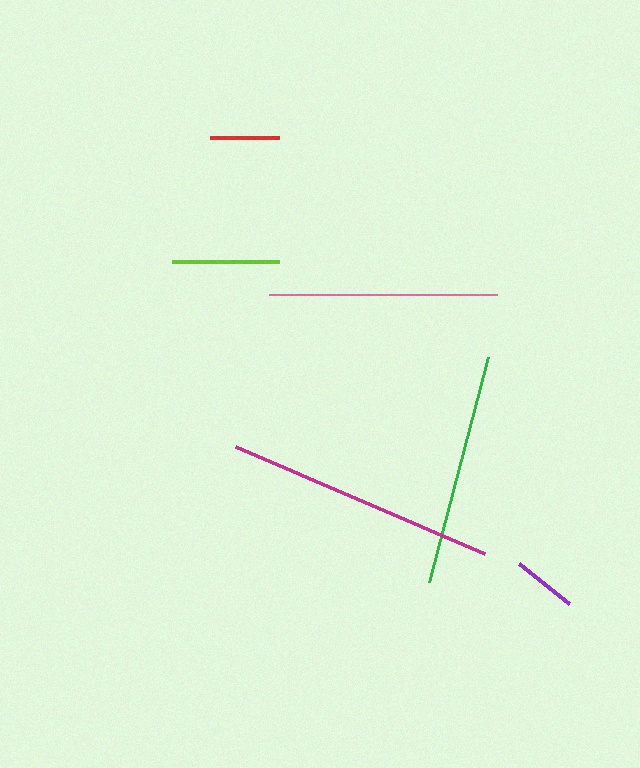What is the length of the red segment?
The red segment is approximately 69 pixels long.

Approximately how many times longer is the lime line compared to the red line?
The lime line is approximately 1.5 times the length of the red line.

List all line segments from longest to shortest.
From longest to shortest: magenta, green, pink, lime, red, purple.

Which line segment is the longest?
The magenta line is the longest at approximately 270 pixels.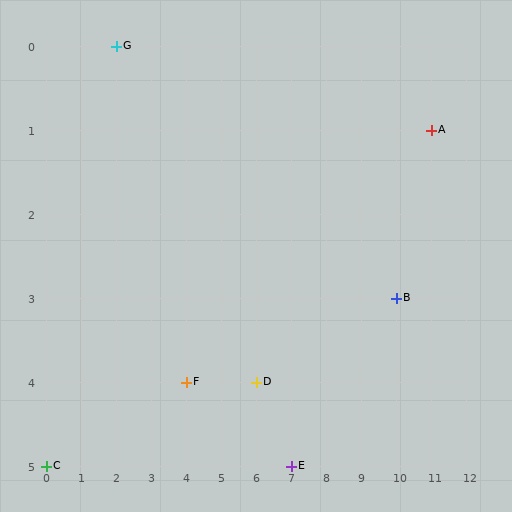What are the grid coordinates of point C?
Point C is at grid coordinates (0, 5).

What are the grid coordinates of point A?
Point A is at grid coordinates (11, 1).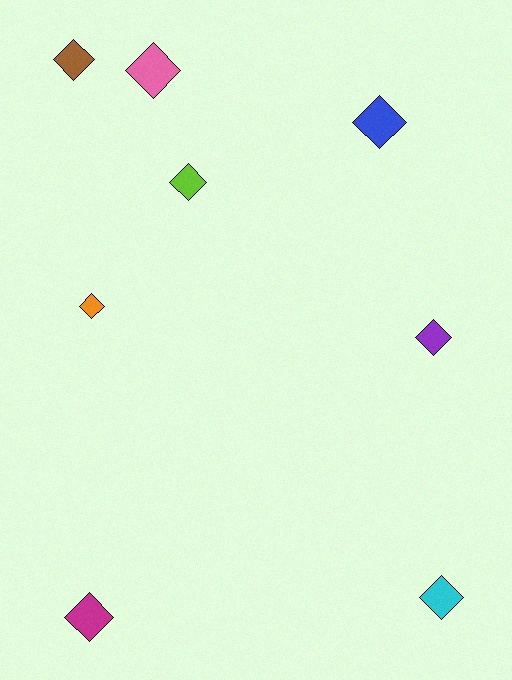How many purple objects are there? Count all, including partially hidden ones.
There is 1 purple object.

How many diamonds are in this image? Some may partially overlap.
There are 8 diamonds.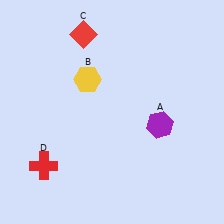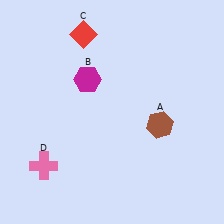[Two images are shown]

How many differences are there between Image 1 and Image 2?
There are 3 differences between the two images.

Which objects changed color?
A changed from purple to brown. B changed from yellow to magenta. D changed from red to pink.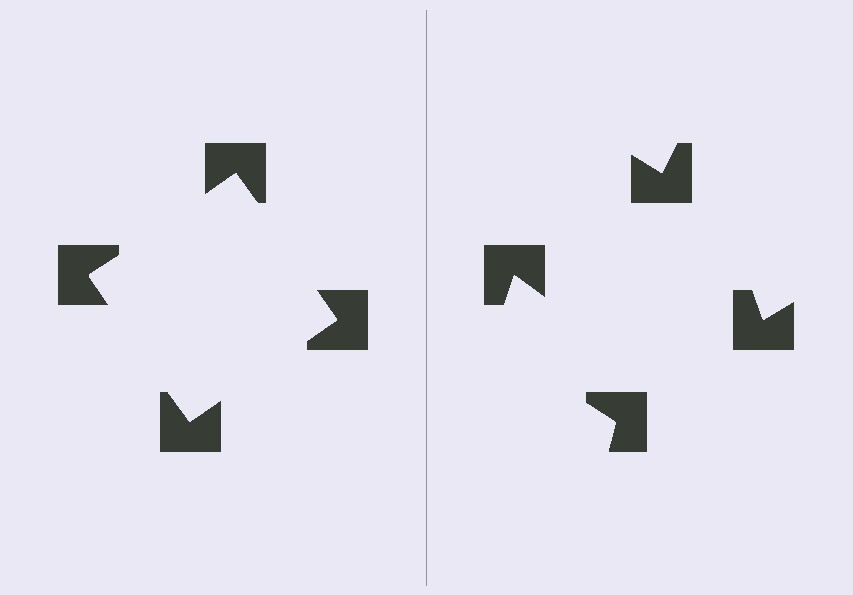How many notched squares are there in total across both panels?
8 — 4 on each side.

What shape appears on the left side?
An illusory square.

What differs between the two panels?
The notched squares are positioned identically on both sides; only the wedge orientations differ. On the left they align to a square; on the right they are misaligned.